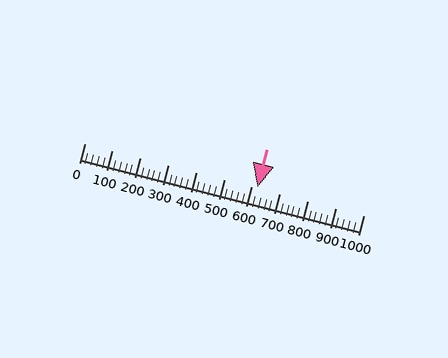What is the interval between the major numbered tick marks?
The major tick marks are spaced 100 units apart.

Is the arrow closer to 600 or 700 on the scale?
The arrow is closer to 600.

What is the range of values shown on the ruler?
The ruler shows values from 0 to 1000.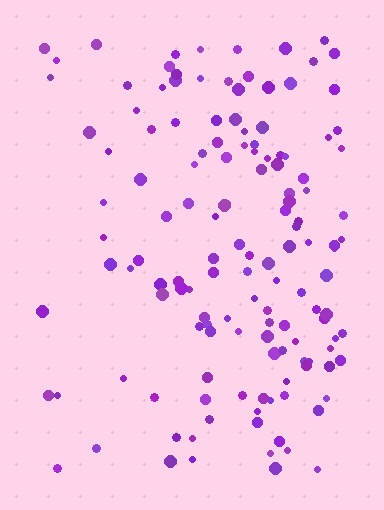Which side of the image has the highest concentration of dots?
The right.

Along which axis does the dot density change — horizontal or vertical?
Horizontal.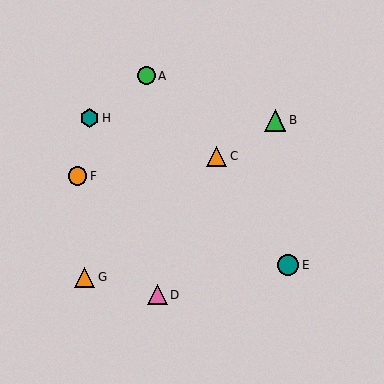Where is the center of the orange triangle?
The center of the orange triangle is at (85, 277).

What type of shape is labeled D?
Shape D is a pink triangle.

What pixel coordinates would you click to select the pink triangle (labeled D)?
Click at (157, 295) to select the pink triangle D.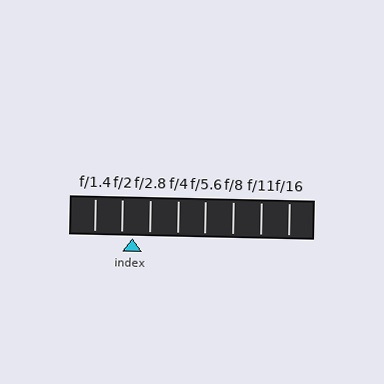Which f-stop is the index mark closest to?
The index mark is closest to f/2.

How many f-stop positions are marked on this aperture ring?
There are 8 f-stop positions marked.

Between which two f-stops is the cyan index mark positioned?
The index mark is between f/2 and f/2.8.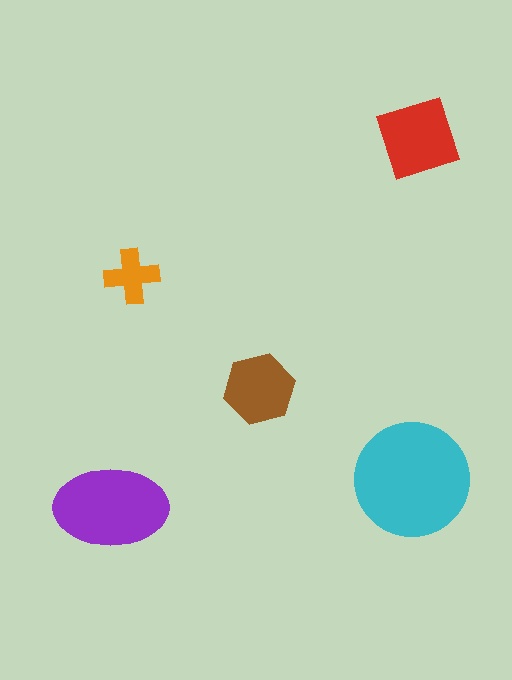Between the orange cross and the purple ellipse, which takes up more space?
The purple ellipse.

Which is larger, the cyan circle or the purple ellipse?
The cyan circle.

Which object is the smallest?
The orange cross.